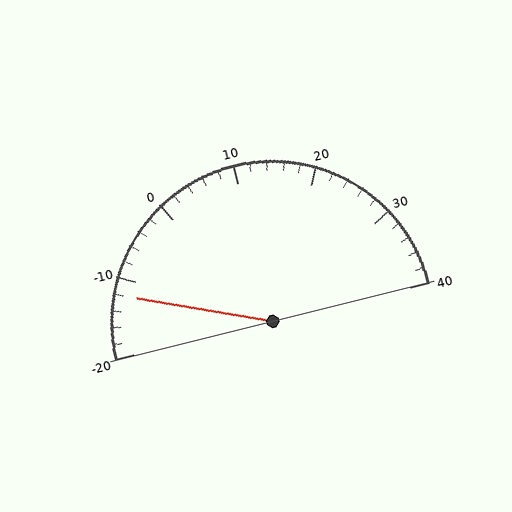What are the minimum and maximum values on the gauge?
The gauge ranges from -20 to 40.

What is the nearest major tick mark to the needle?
The nearest major tick mark is -10.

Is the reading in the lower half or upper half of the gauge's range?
The reading is in the lower half of the range (-20 to 40).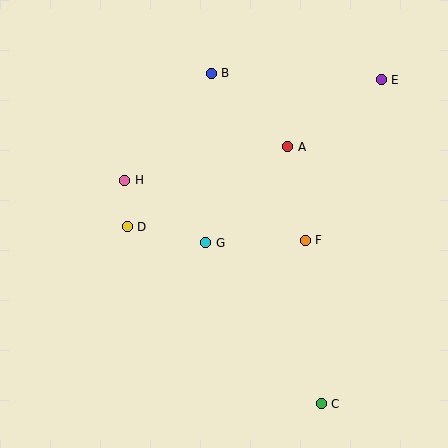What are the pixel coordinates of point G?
Point G is at (205, 243).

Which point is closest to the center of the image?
Point G at (205, 243) is closest to the center.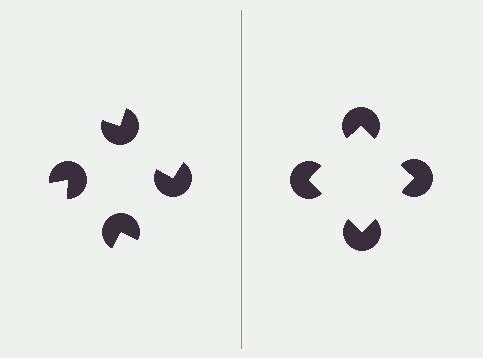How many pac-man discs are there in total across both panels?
8 — 4 on each side.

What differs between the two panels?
The pac-man discs are positioned identically on both sides; only the wedge orientations differ. On the right they align to a square; on the left they are misaligned.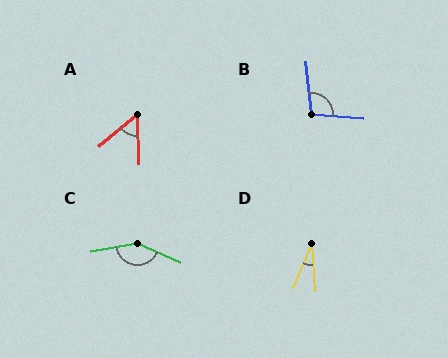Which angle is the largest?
C, at approximately 147 degrees.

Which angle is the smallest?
D, at approximately 26 degrees.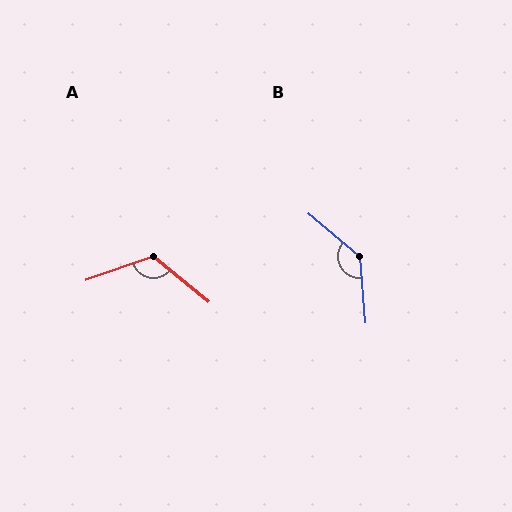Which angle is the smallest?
A, at approximately 121 degrees.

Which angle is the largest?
B, at approximately 134 degrees.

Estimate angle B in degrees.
Approximately 134 degrees.